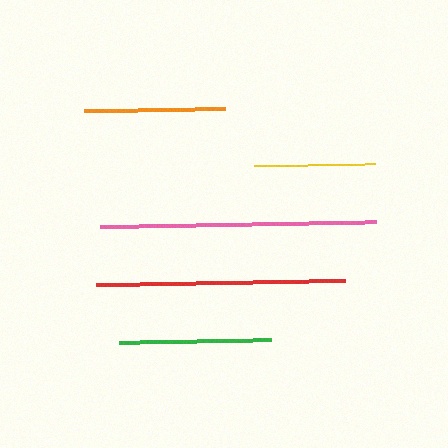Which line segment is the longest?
The pink line is the longest at approximately 276 pixels.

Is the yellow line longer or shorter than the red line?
The red line is longer than the yellow line.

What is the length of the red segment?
The red segment is approximately 249 pixels long.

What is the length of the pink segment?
The pink segment is approximately 276 pixels long.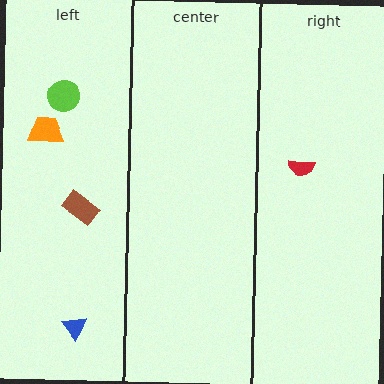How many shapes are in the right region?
1.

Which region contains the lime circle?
The left region.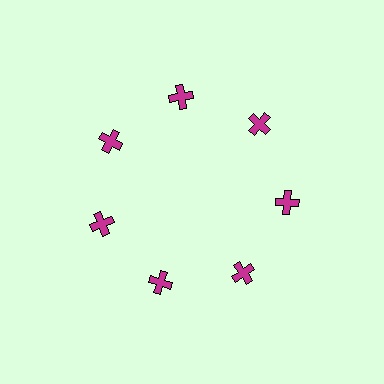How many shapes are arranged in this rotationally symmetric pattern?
There are 7 shapes, arranged in 7 groups of 1.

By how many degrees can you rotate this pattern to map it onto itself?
The pattern maps onto itself every 51 degrees of rotation.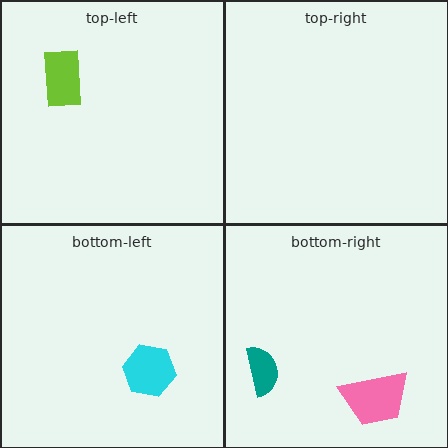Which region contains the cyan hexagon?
The bottom-left region.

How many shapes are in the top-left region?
1.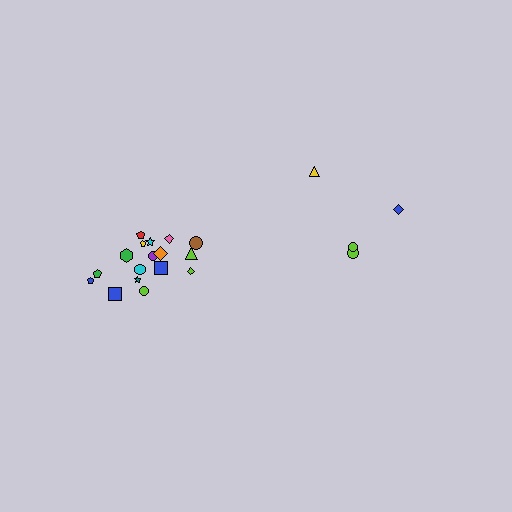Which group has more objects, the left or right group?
The left group.